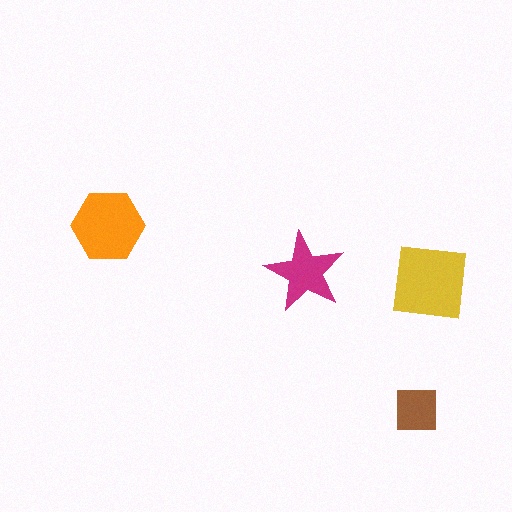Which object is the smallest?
The brown square.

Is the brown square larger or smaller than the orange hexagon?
Smaller.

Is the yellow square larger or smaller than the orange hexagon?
Larger.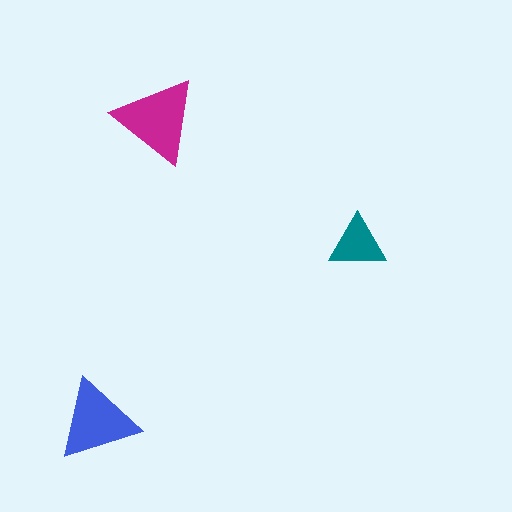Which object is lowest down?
The blue triangle is bottommost.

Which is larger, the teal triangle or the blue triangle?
The blue one.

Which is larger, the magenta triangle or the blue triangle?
The magenta one.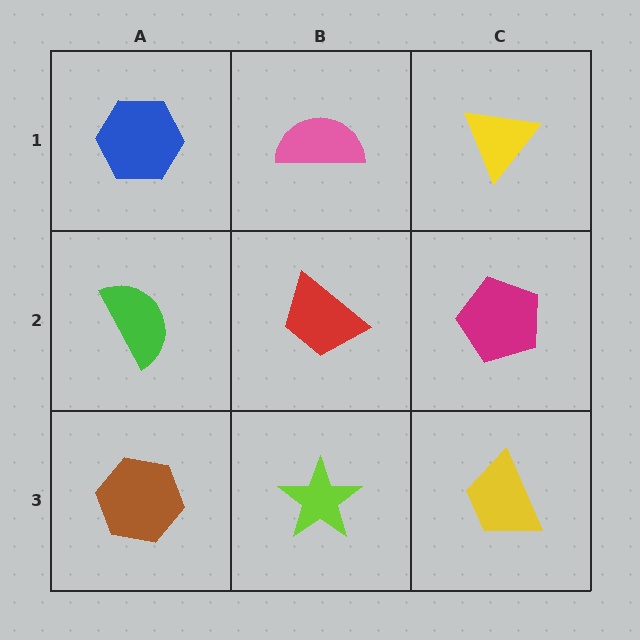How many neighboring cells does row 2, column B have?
4.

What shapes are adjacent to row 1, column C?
A magenta pentagon (row 2, column C), a pink semicircle (row 1, column B).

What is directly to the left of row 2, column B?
A green semicircle.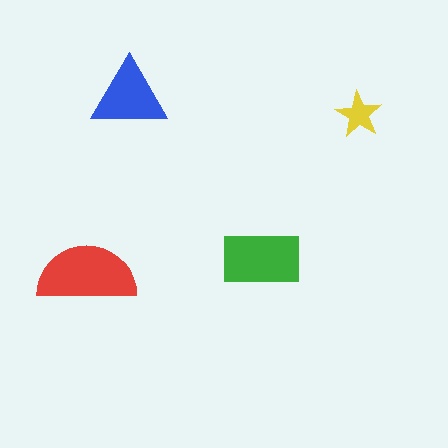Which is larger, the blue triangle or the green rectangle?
The green rectangle.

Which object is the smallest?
The yellow star.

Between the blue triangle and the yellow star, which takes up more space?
The blue triangle.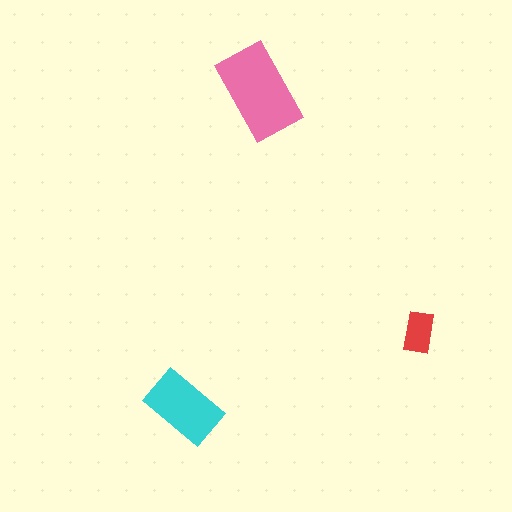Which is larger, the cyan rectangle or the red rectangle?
The cyan one.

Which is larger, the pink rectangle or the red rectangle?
The pink one.